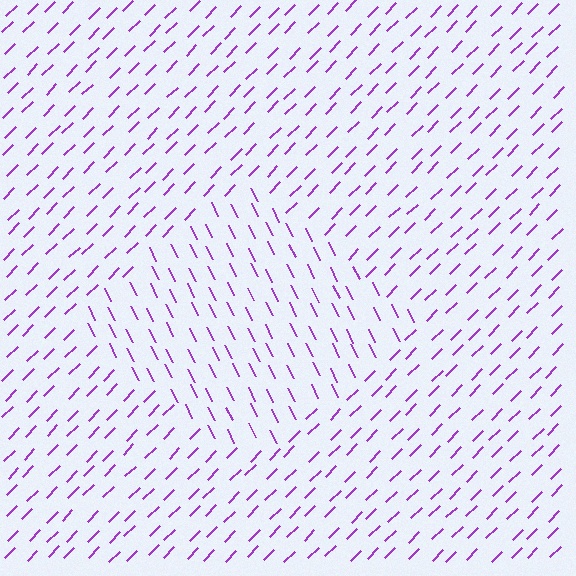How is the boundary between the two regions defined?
The boundary is defined purely by a change in line orientation (approximately 71 degrees difference). All lines are the same color and thickness.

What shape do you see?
I see a diamond.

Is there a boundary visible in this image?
Yes, there is a texture boundary formed by a change in line orientation.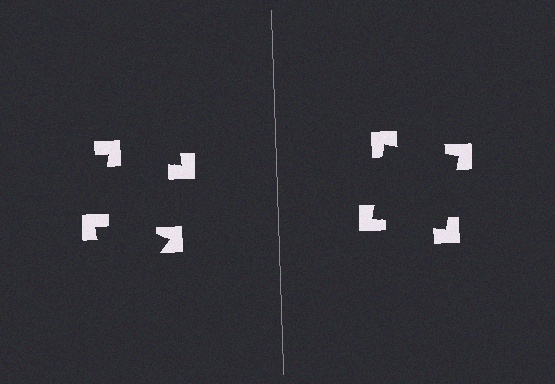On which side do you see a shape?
An illusory square appears on the right side. On the left side the wedge cuts are rotated, so no coherent shape forms.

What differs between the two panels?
The notched squares are positioned identically on both sides; only the wedge orientations differ. On the right they align to a square; on the left they are misaligned.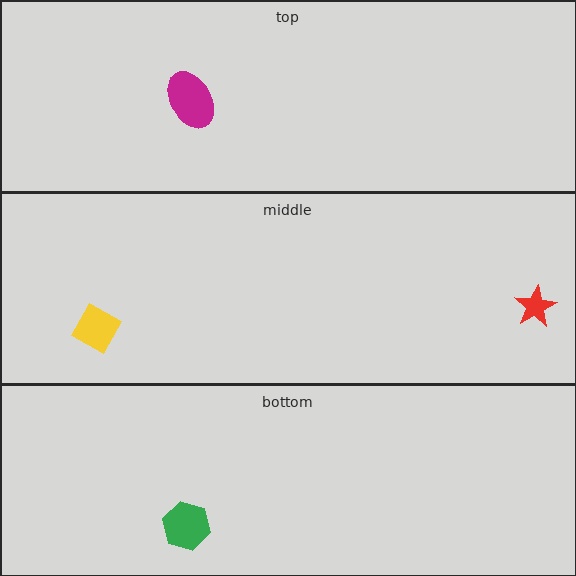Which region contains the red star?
The middle region.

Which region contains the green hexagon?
The bottom region.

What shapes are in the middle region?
The yellow diamond, the red star.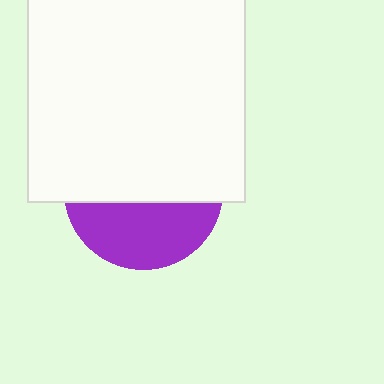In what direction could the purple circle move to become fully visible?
The purple circle could move down. That would shift it out from behind the white rectangle entirely.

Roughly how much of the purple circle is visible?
A small part of it is visible (roughly 40%).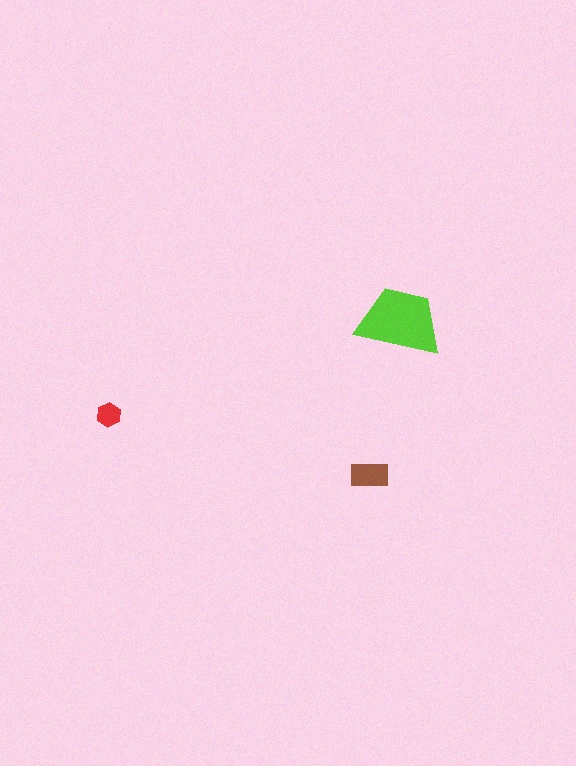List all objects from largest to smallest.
The lime trapezoid, the brown rectangle, the red hexagon.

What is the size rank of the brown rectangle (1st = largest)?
2nd.